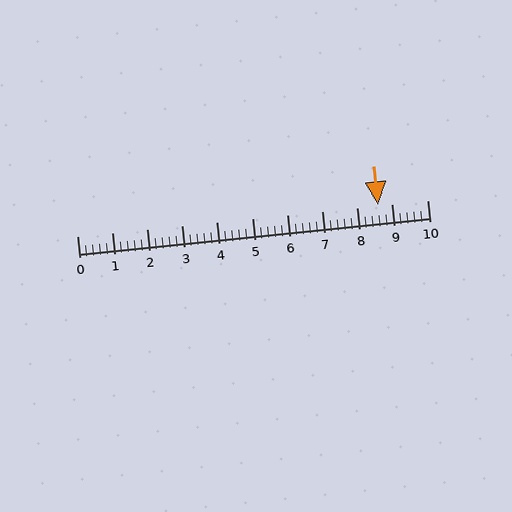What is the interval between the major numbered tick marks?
The major tick marks are spaced 1 units apart.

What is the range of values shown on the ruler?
The ruler shows values from 0 to 10.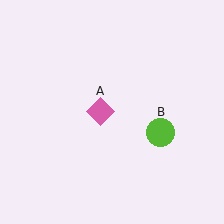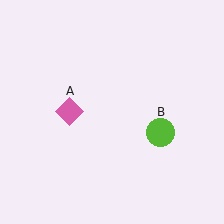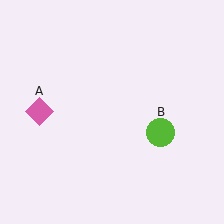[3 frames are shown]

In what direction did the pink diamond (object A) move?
The pink diamond (object A) moved left.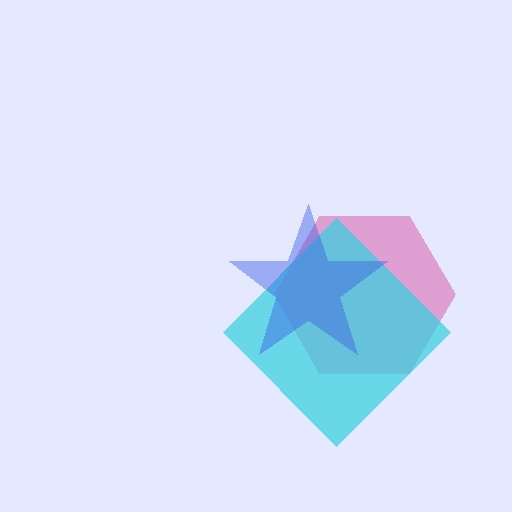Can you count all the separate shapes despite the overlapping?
Yes, there are 3 separate shapes.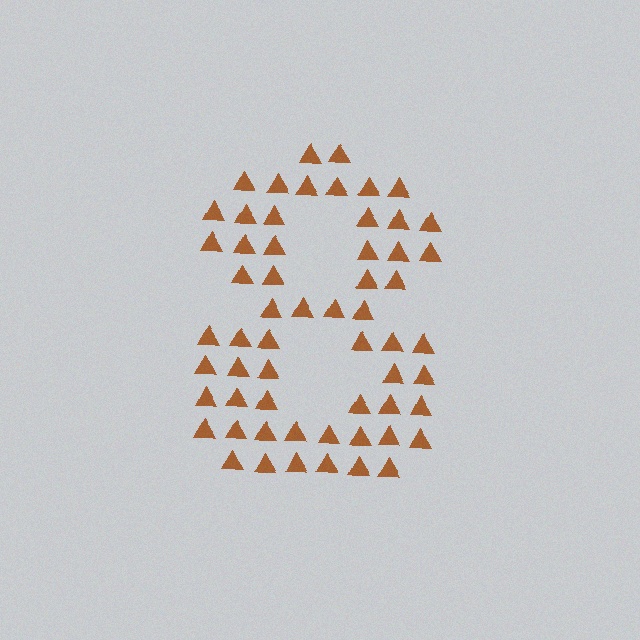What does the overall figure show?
The overall figure shows the digit 8.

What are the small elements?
The small elements are triangles.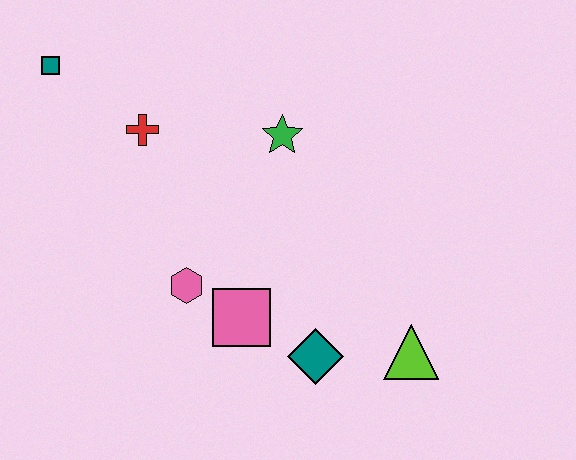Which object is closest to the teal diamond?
The pink square is closest to the teal diamond.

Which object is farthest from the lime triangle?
The teal square is farthest from the lime triangle.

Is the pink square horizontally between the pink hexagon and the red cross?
No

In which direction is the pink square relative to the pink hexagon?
The pink square is to the right of the pink hexagon.